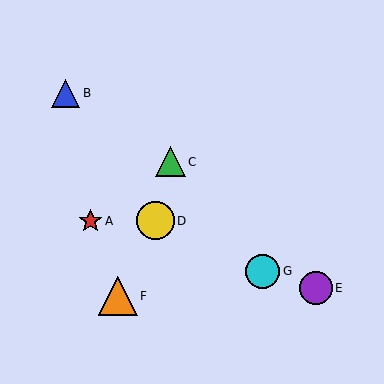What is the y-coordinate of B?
Object B is at y≈93.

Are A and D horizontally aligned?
Yes, both are at y≈221.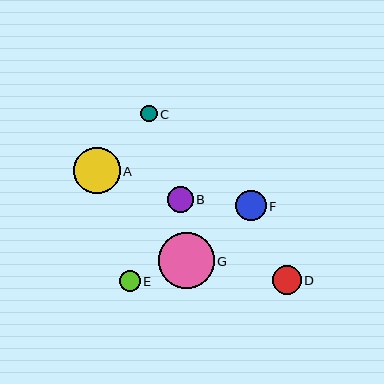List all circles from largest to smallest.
From largest to smallest: G, A, F, D, B, E, C.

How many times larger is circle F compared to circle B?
Circle F is approximately 1.2 times the size of circle B.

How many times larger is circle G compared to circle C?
Circle G is approximately 3.4 times the size of circle C.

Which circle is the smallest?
Circle C is the smallest with a size of approximately 16 pixels.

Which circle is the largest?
Circle G is the largest with a size of approximately 56 pixels.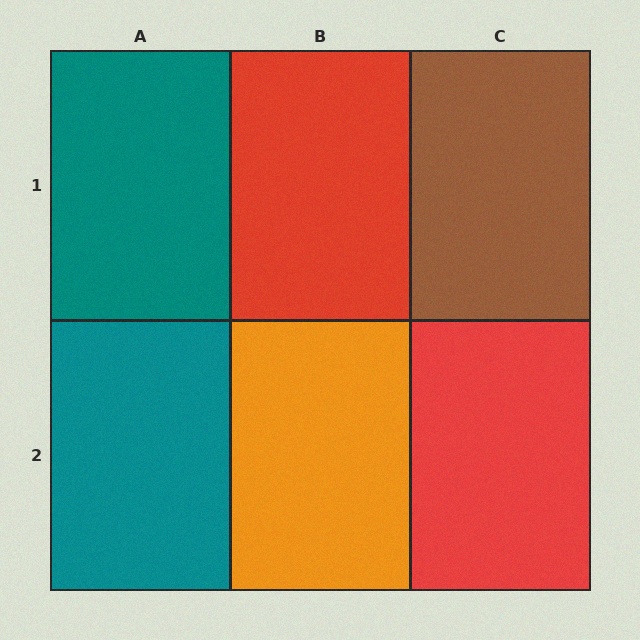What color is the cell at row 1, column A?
Teal.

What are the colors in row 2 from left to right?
Teal, orange, red.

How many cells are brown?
1 cell is brown.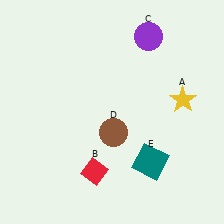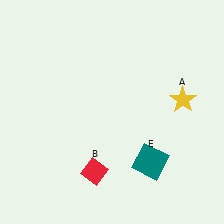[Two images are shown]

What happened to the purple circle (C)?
The purple circle (C) was removed in Image 2. It was in the top-right area of Image 1.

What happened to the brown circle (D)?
The brown circle (D) was removed in Image 2. It was in the bottom-right area of Image 1.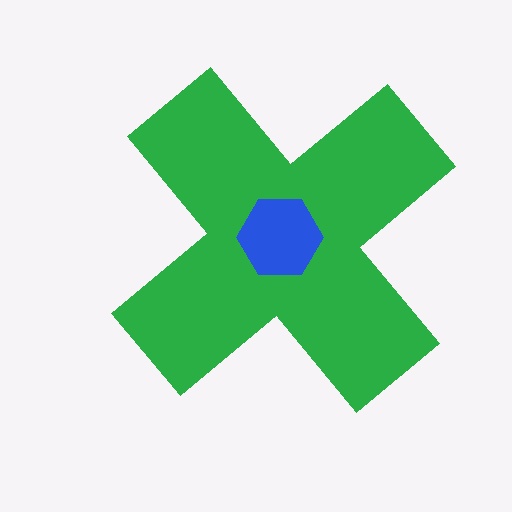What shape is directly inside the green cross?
The blue hexagon.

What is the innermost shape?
The blue hexagon.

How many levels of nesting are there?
2.